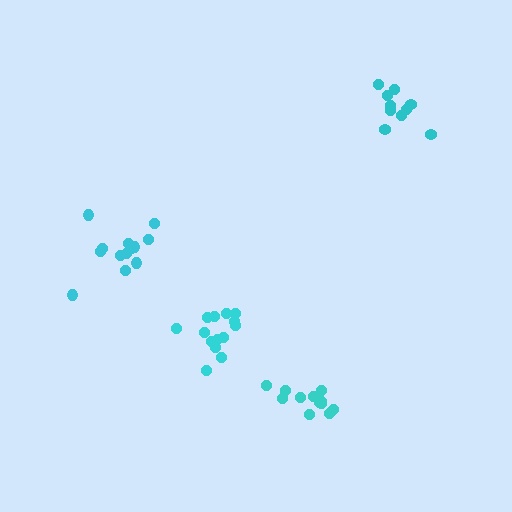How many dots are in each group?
Group 1: 12 dots, Group 2: 10 dots, Group 3: 13 dots, Group 4: 14 dots (49 total).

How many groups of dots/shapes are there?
There are 4 groups.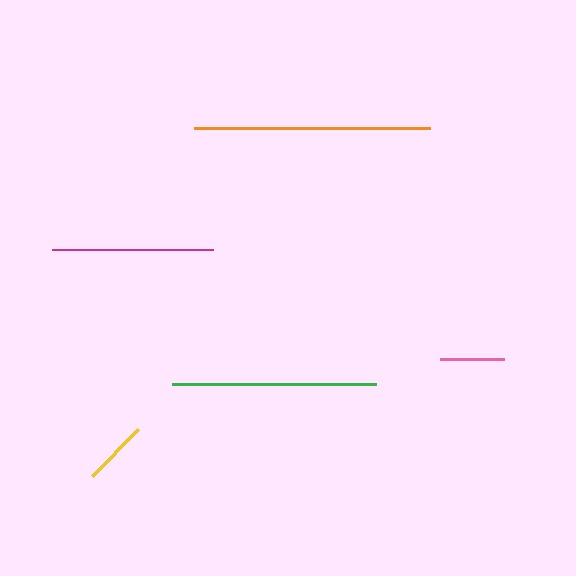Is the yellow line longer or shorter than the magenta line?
The magenta line is longer than the yellow line.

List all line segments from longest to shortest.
From longest to shortest: orange, green, magenta, yellow, pink.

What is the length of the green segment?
The green segment is approximately 204 pixels long.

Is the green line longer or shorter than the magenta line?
The green line is longer than the magenta line.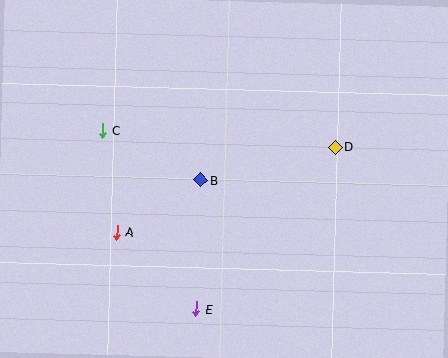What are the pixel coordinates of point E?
Point E is at (196, 309).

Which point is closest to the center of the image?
Point B at (201, 180) is closest to the center.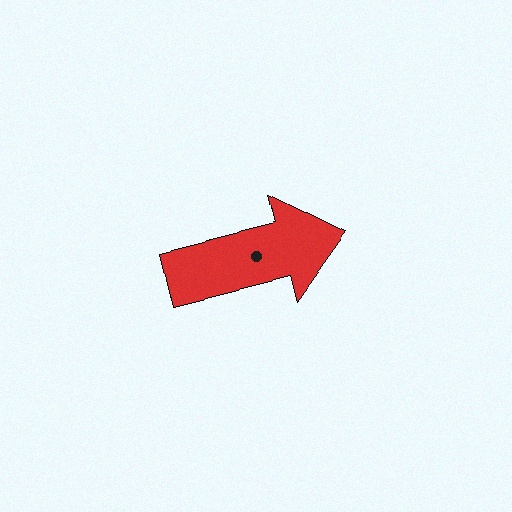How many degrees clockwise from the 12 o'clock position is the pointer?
Approximately 76 degrees.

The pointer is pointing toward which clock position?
Roughly 3 o'clock.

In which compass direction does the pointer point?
East.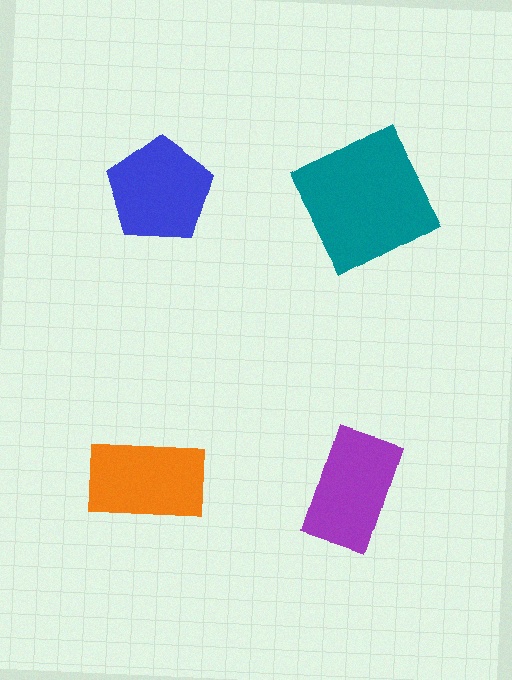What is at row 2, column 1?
An orange rectangle.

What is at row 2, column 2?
A purple rectangle.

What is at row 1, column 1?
A blue pentagon.